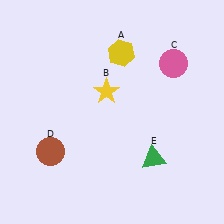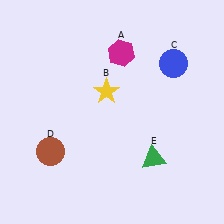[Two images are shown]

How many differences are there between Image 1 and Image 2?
There are 2 differences between the two images.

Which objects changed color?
A changed from yellow to magenta. C changed from pink to blue.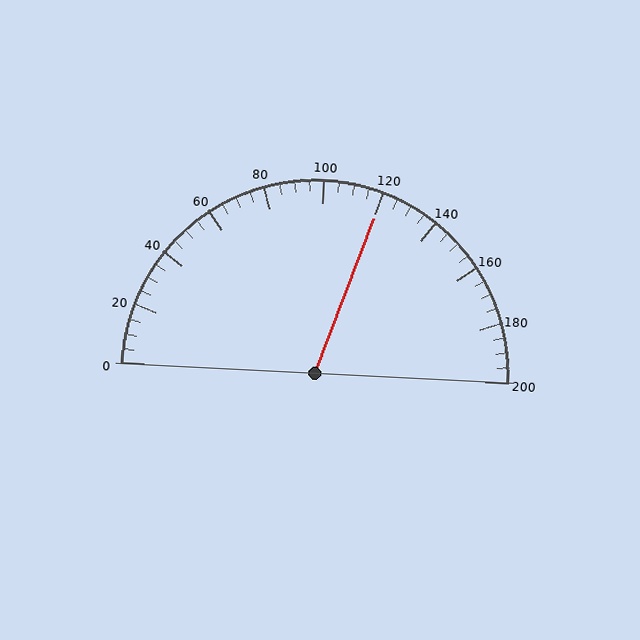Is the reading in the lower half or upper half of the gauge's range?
The reading is in the upper half of the range (0 to 200).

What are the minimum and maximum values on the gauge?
The gauge ranges from 0 to 200.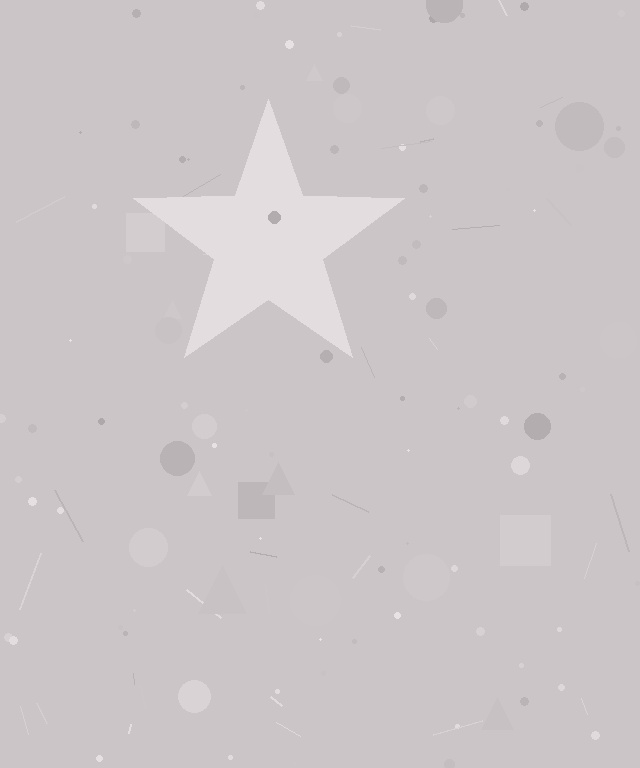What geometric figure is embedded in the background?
A star is embedded in the background.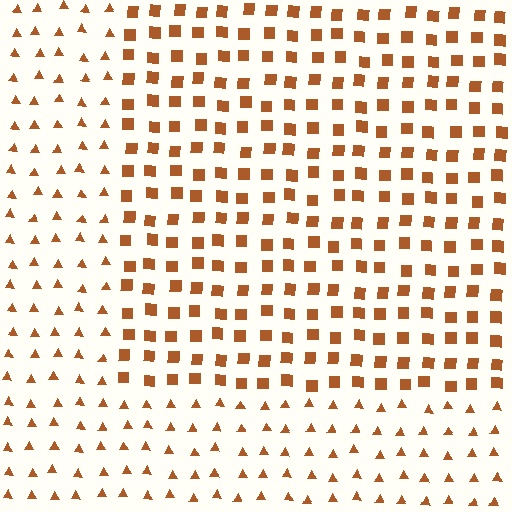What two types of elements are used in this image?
The image uses squares inside the rectangle region and triangles outside it.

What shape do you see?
I see a rectangle.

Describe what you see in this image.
The image is filled with small brown elements arranged in a uniform grid. A rectangle-shaped region contains squares, while the surrounding area contains triangles. The boundary is defined purely by the change in element shape.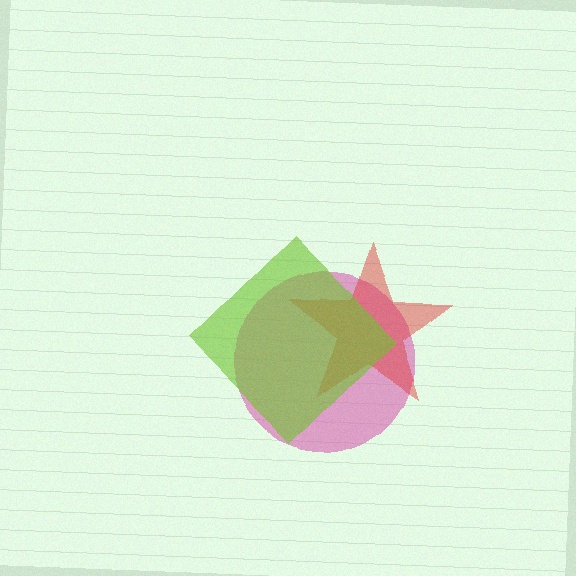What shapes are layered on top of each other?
The layered shapes are: a pink circle, a red star, a lime diamond.